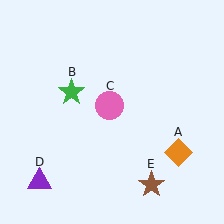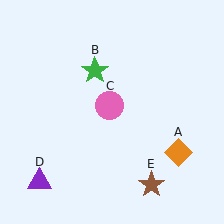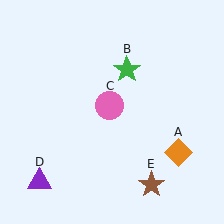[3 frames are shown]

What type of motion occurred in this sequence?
The green star (object B) rotated clockwise around the center of the scene.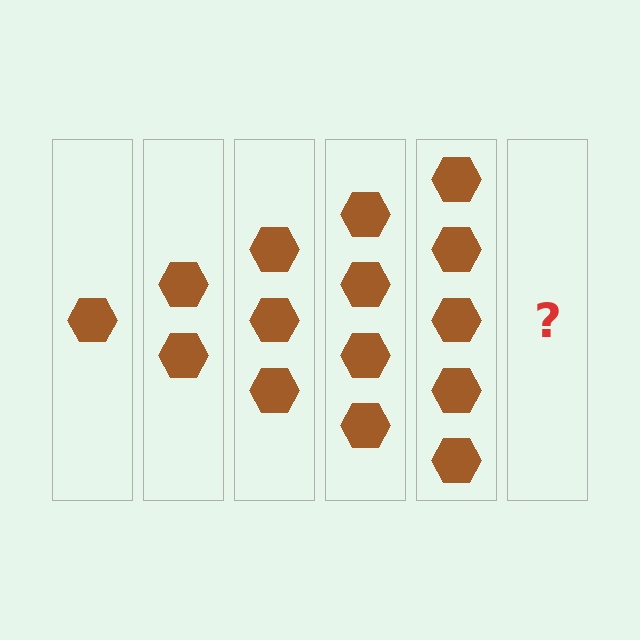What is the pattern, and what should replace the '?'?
The pattern is that each step adds one more hexagon. The '?' should be 6 hexagons.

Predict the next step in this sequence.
The next step is 6 hexagons.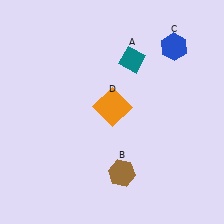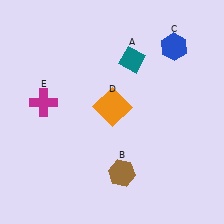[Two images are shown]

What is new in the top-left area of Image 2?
A magenta cross (E) was added in the top-left area of Image 2.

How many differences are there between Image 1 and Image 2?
There is 1 difference between the two images.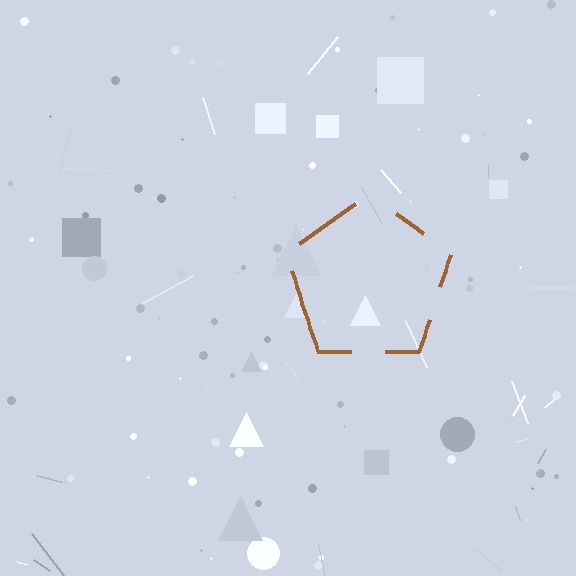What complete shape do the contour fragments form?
The contour fragments form a pentagon.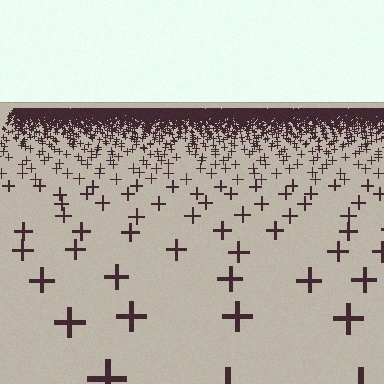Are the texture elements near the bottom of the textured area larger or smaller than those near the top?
Larger. Near the bottom, elements are closer to the viewer and appear at a bigger on-screen size.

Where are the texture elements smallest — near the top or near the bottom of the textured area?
Near the top.